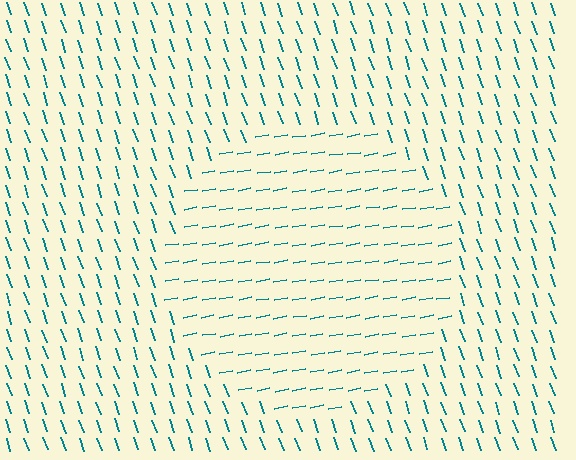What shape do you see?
I see a circle.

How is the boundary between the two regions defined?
The boundary is defined purely by a change in line orientation (approximately 80 degrees difference). All lines are the same color and thickness.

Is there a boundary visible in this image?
Yes, there is a texture boundary formed by a change in line orientation.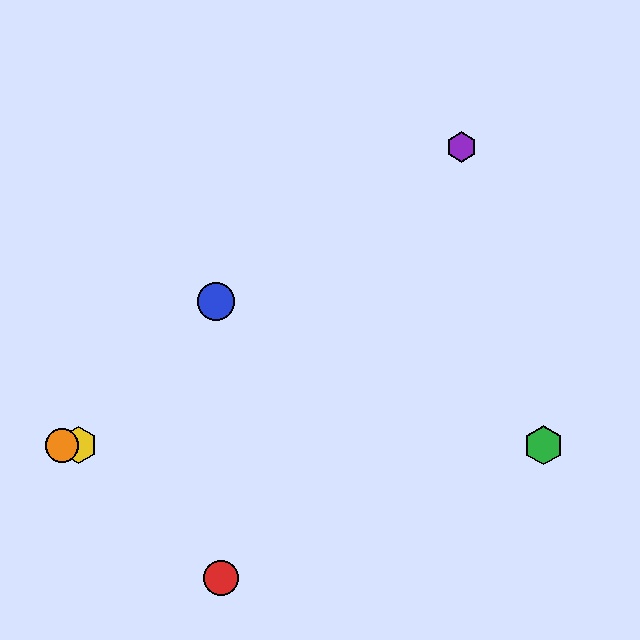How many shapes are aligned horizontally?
3 shapes (the green hexagon, the yellow hexagon, the orange circle) are aligned horizontally.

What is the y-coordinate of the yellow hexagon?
The yellow hexagon is at y≈445.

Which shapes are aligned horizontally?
The green hexagon, the yellow hexagon, the orange circle are aligned horizontally.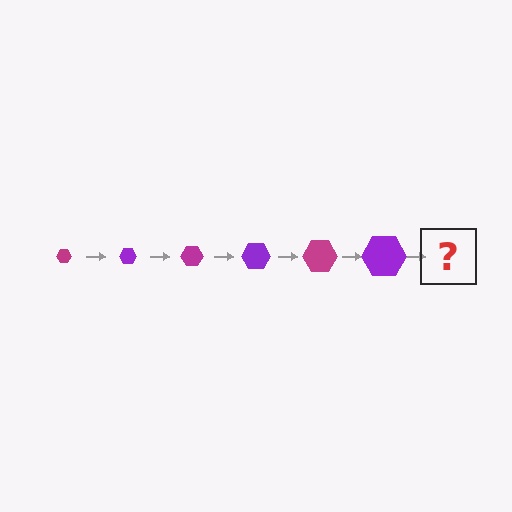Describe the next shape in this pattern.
It should be a magenta hexagon, larger than the previous one.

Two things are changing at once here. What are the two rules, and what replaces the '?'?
The two rules are that the hexagon grows larger each step and the color cycles through magenta and purple. The '?' should be a magenta hexagon, larger than the previous one.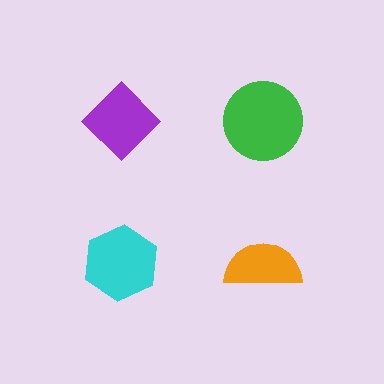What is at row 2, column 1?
A cyan hexagon.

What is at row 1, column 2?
A green circle.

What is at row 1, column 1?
A purple diamond.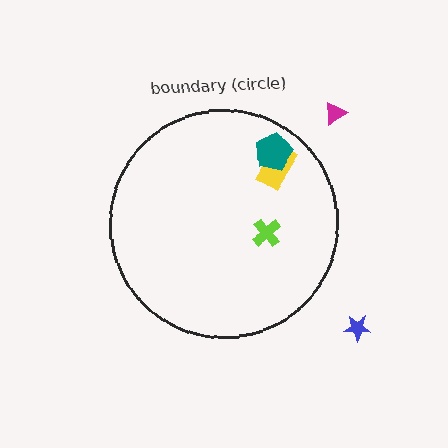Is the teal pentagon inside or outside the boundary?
Inside.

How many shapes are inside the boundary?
3 inside, 2 outside.